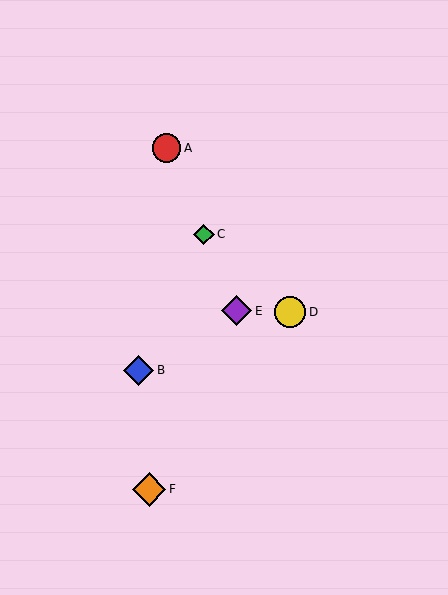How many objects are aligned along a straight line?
3 objects (A, C, E) are aligned along a straight line.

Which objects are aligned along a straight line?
Objects A, C, E are aligned along a straight line.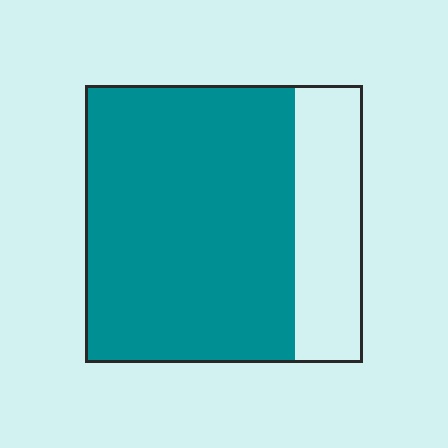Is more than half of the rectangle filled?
Yes.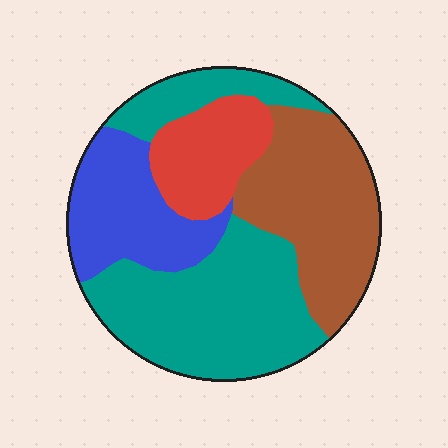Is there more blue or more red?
Blue.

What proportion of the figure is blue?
Blue takes up about one fifth (1/5) of the figure.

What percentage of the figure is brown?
Brown covers around 25% of the figure.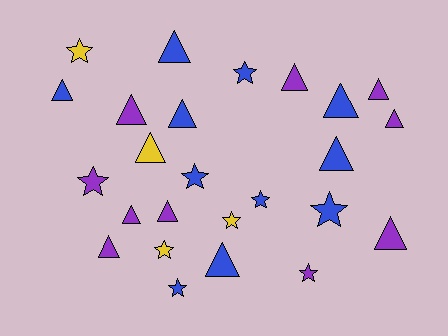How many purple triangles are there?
There are 8 purple triangles.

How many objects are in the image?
There are 25 objects.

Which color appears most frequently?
Blue, with 11 objects.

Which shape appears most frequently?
Triangle, with 15 objects.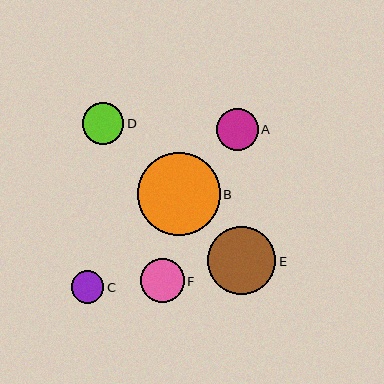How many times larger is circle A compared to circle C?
Circle A is approximately 1.3 times the size of circle C.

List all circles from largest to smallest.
From largest to smallest: B, E, F, A, D, C.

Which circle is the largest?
Circle B is the largest with a size of approximately 83 pixels.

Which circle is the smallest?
Circle C is the smallest with a size of approximately 32 pixels.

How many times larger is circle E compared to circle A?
Circle E is approximately 1.6 times the size of circle A.